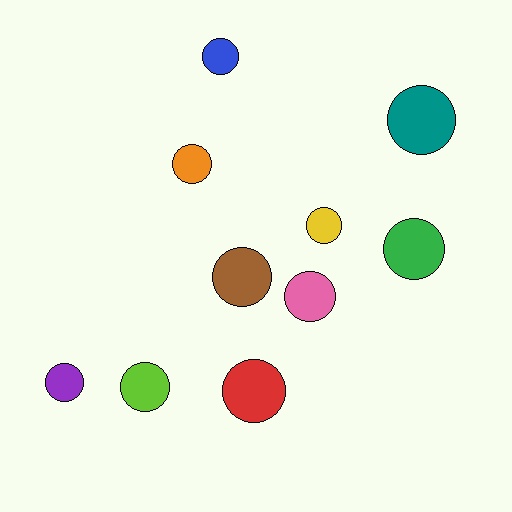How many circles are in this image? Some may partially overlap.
There are 10 circles.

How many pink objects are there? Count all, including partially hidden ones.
There is 1 pink object.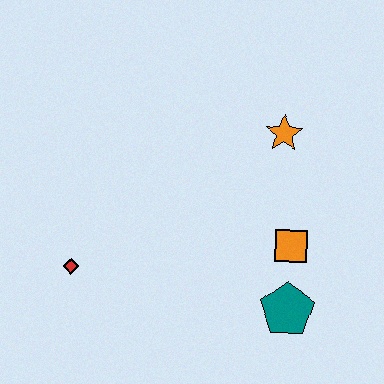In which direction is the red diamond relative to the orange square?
The red diamond is to the left of the orange square.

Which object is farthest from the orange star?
The red diamond is farthest from the orange star.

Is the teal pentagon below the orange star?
Yes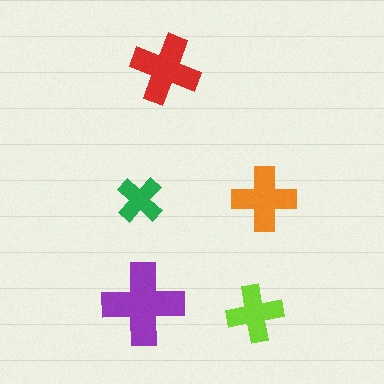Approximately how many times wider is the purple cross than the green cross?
About 1.5 times wider.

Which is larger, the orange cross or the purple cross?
The purple one.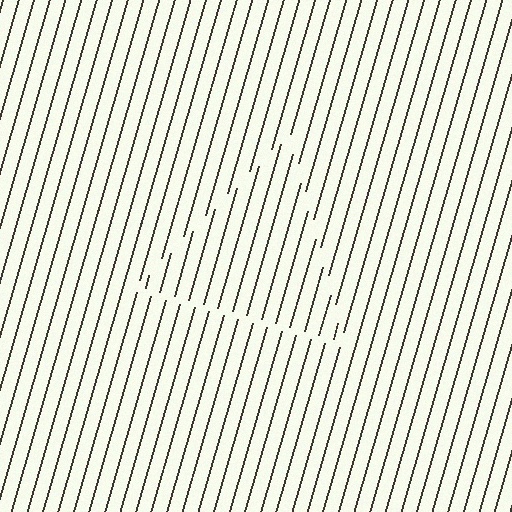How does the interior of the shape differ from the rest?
The interior of the shape contains the same grating, shifted by half a period — the contour is defined by the phase discontinuity where line-ends from the inner and outer gratings abut.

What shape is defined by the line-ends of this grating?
An illusory triangle. The interior of the shape contains the same grating, shifted by half a period — the contour is defined by the phase discontinuity where line-ends from the inner and outer gratings abut.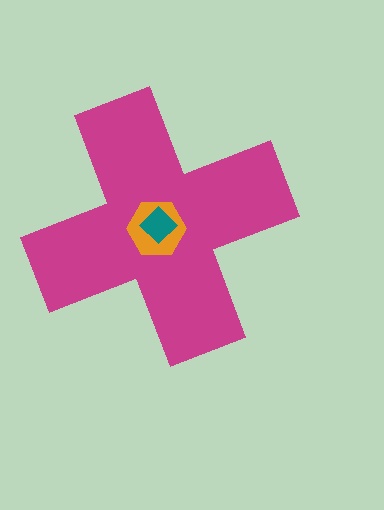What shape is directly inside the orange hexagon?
The teal diamond.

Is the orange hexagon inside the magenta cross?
Yes.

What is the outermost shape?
The magenta cross.